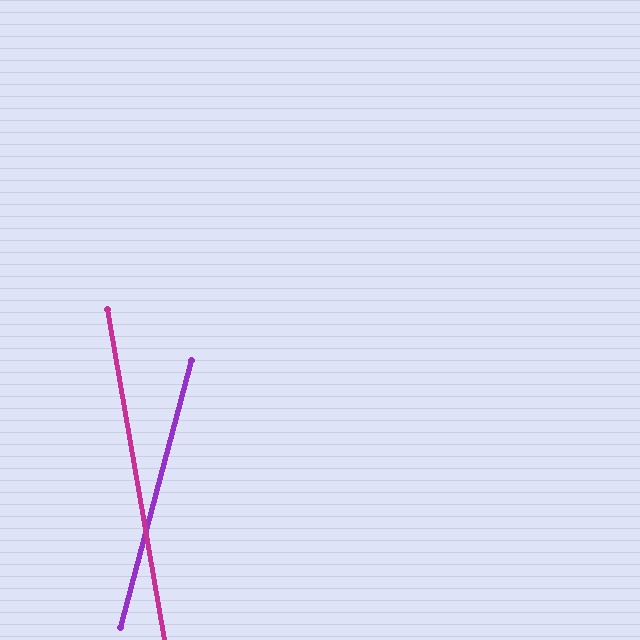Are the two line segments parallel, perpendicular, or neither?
Neither parallel nor perpendicular — they differ by about 25°.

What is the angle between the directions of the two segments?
Approximately 25 degrees.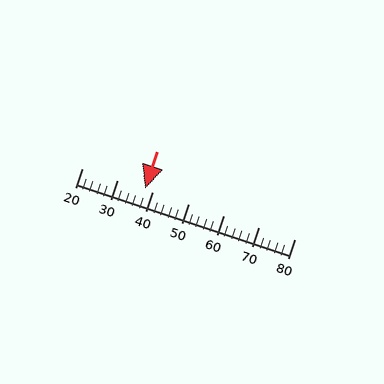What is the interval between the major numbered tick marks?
The major tick marks are spaced 10 units apart.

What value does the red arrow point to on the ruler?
The red arrow points to approximately 38.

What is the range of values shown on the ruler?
The ruler shows values from 20 to 80.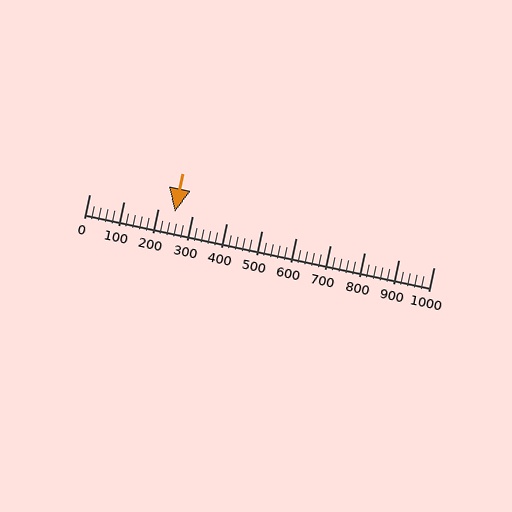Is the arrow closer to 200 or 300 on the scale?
The arrow is closer to 200.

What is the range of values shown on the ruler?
The ruler shows values from 0 to 1000.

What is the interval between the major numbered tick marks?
The major tick marks are spaced 100 units apart.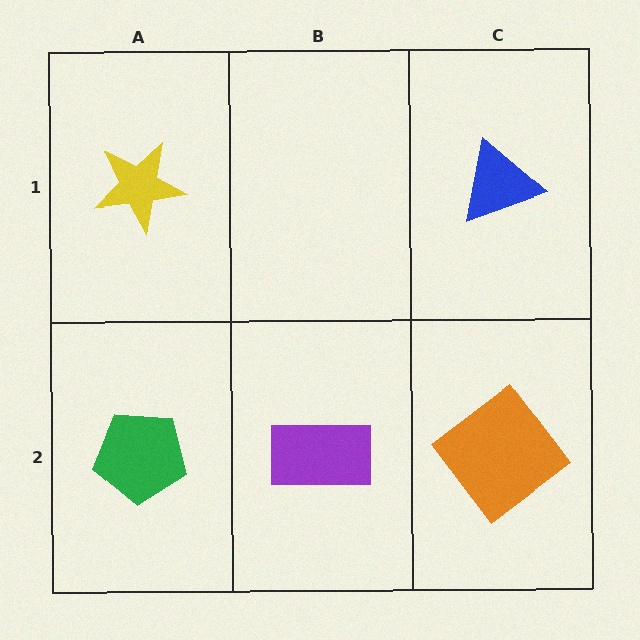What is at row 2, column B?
A purple rectangle.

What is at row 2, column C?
An orange diamond.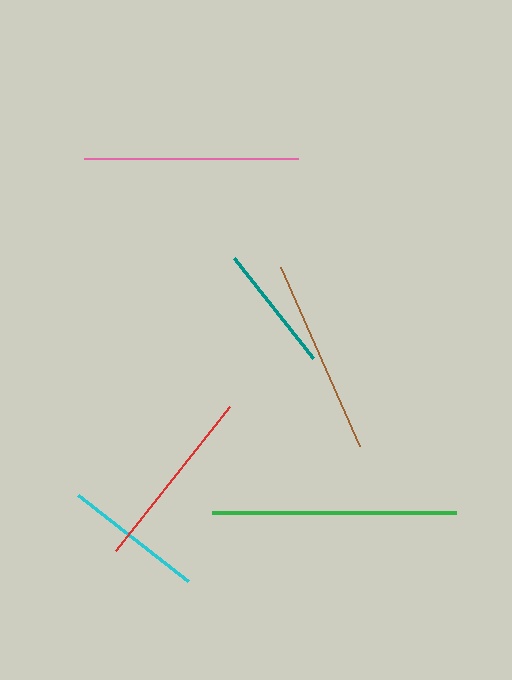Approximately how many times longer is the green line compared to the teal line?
The green line is approximately 1.9 times the length of the teal line.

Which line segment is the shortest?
The teal line is the shortest at approximately 127 pixels.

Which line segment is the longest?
The green line is the longest at approximately 244 pixels.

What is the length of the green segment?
The green segment is approximately 244 pixels long.